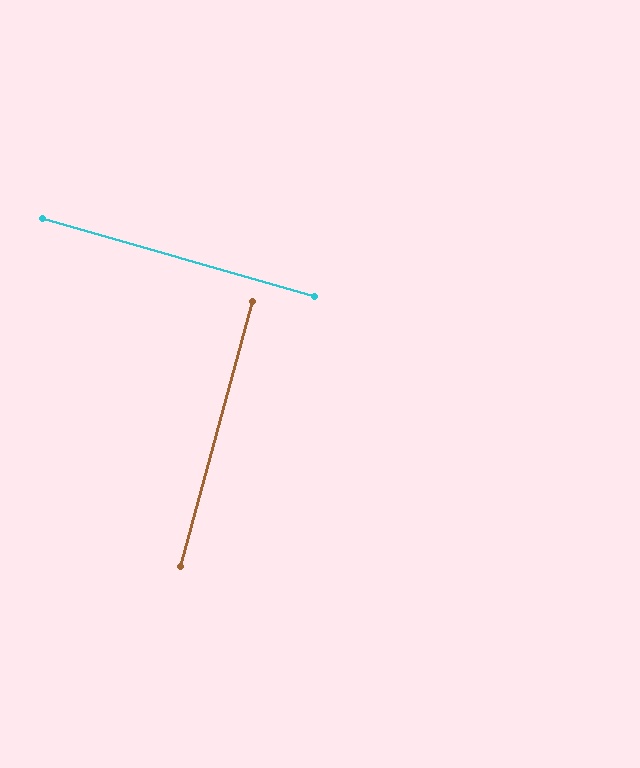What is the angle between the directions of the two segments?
Approximately 89 degrees.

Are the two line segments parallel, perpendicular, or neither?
Perpendicular — they meet at approximately 89°.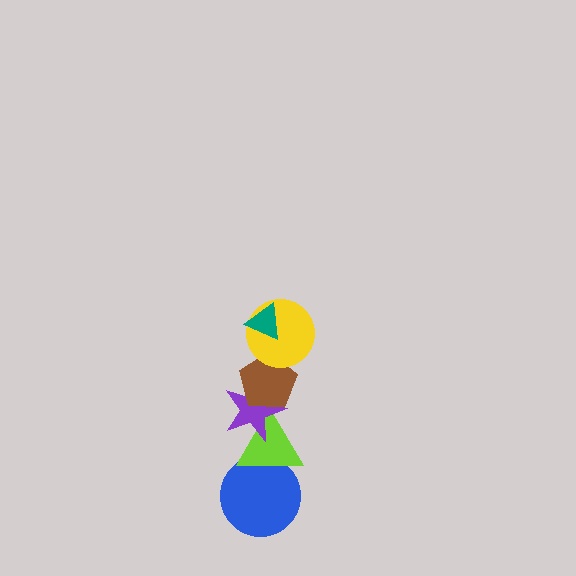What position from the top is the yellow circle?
The yellow circle is 2nd from the top.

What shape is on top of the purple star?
The brown pentagon is on top of the purple star.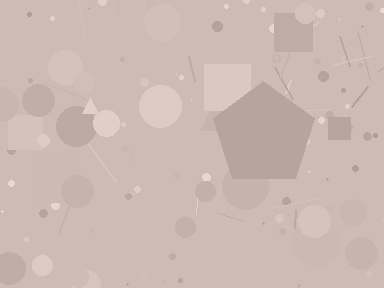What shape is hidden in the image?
A pentagon is hidden in the image.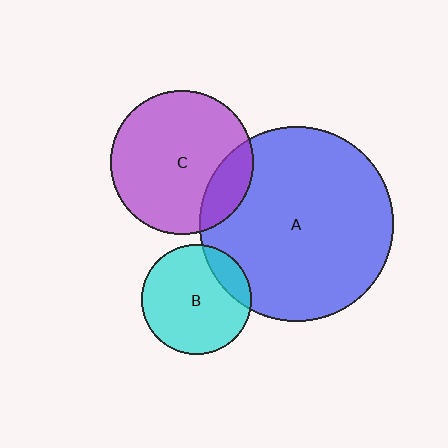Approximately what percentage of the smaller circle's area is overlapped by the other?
Approximately 15%.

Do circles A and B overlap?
Yes.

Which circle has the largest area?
Circle A (blue).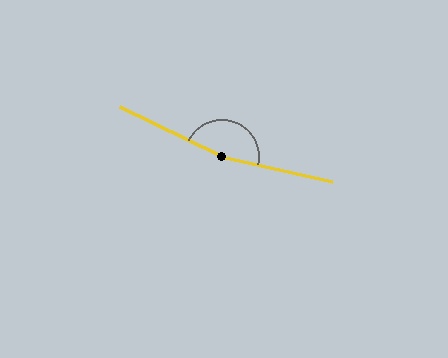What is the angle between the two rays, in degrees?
Approximately 167 degrees.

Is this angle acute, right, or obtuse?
It is obtuse.